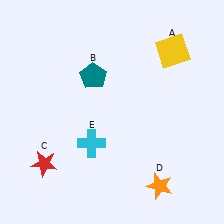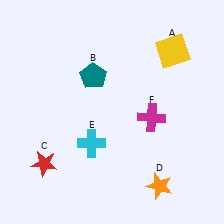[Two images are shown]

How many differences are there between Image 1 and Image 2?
There is 1 difference between the two images.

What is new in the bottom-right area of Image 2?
A magenta cross (F) was added in the bottom-right area of Image 2.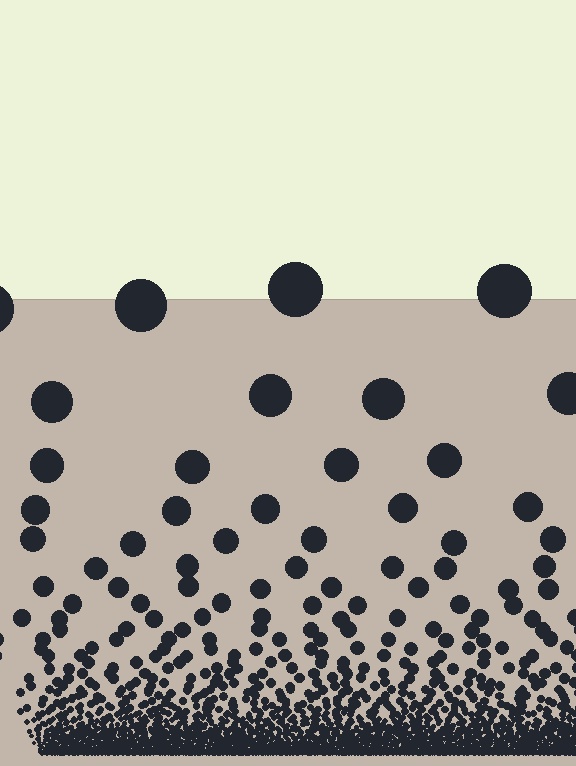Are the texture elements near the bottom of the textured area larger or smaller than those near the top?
Smaller. The gradient is inverted — elements near the bottom are smaller and denser.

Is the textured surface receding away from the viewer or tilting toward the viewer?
The surface appears to tilt toward the viewer. Texture elements get larger and sparser toward the top.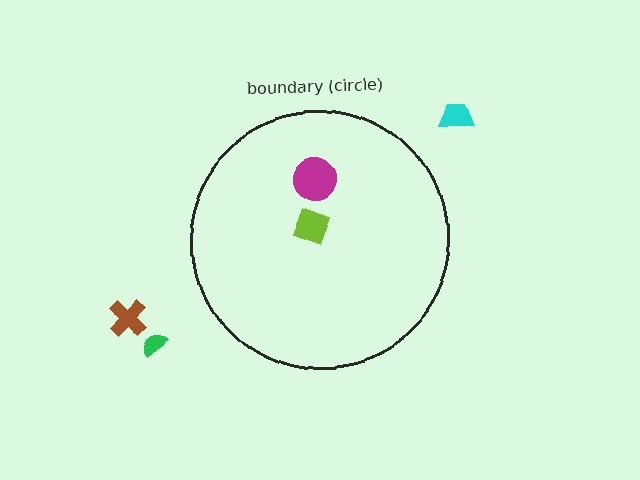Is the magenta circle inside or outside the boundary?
Inside.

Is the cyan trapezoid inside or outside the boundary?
Outside.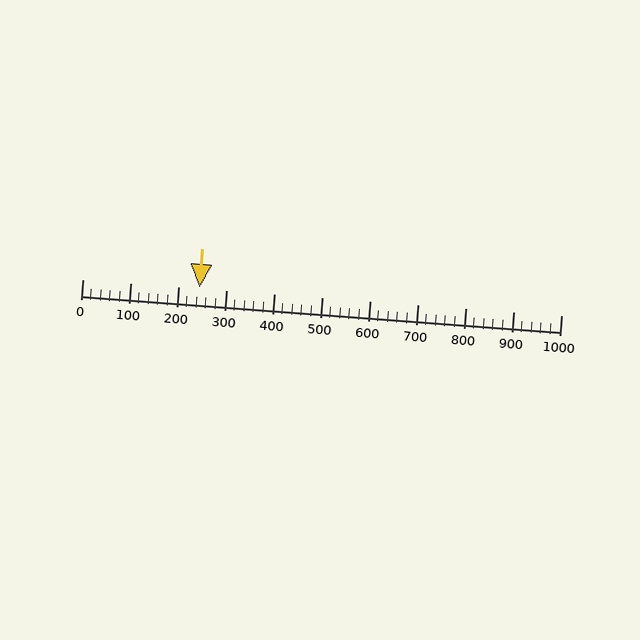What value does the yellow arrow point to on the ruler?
The yellow arrow points to approximately 245.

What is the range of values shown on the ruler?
The ruler shows values from 0 to 1000.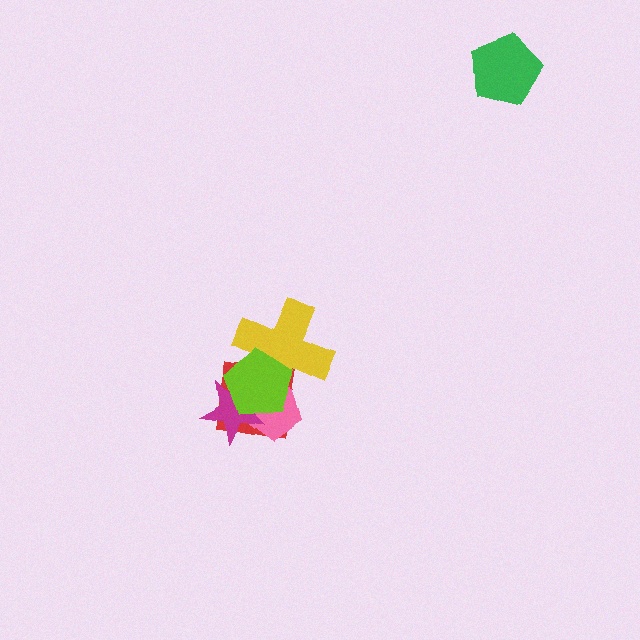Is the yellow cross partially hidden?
Yes, it is partially covered by another shape.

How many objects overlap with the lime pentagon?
4 objects overlap with the lime pentagon.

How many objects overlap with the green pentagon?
0 objects overlap with the green pentagon.